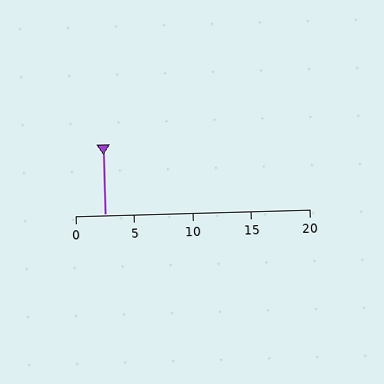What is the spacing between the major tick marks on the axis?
The major ticks are spaced 5 apart.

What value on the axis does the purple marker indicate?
The marker indicates approximately 2.5.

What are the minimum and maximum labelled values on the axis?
The axis runs from 0 to 20.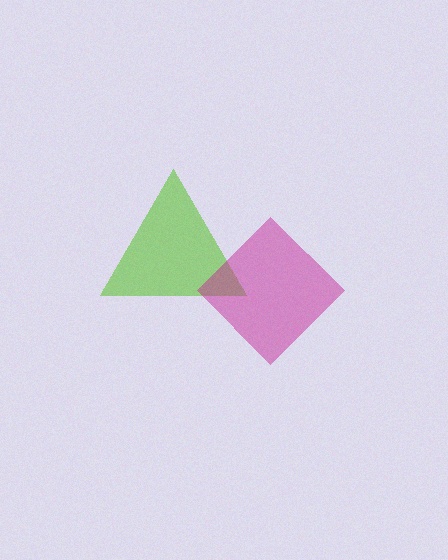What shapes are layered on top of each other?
The layered shapes are: a lime triangle, a magenta diamond.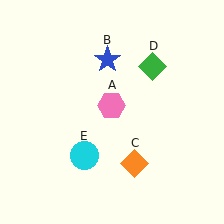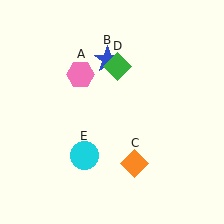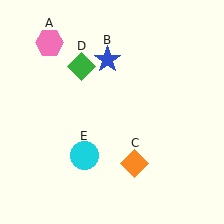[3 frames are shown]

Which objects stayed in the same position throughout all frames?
Blue star (object B) and orange diamond (object C) and cyan circle (object E) remained stationary.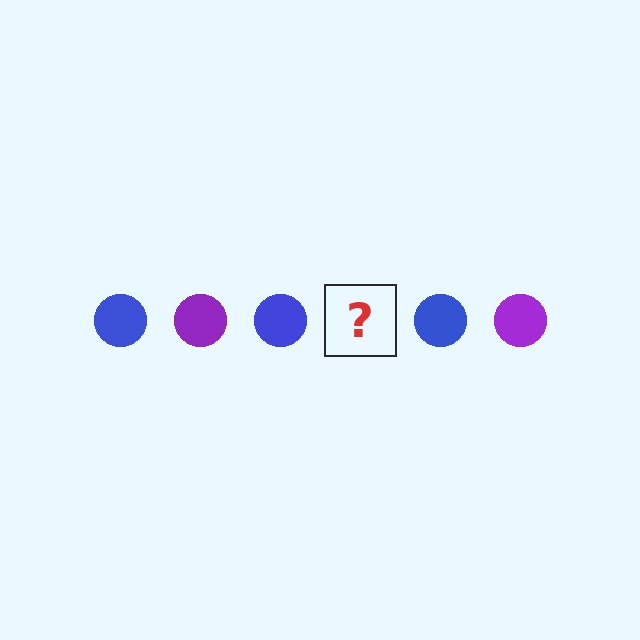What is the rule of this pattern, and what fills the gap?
The rule is that the pattern cycles through blue, purple circles. The gap should be filled with a purple circle.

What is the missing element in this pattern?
The missing element is a purple circle.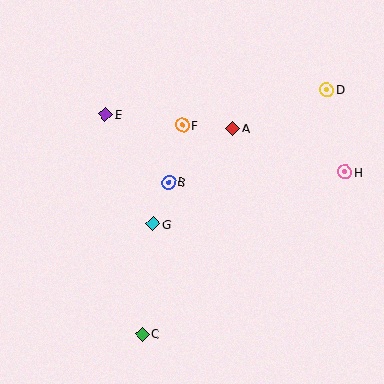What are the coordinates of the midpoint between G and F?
The midpoint between G and F is at (168, 175).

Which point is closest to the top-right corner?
Point D is closest to the top-right corner.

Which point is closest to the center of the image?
Point B at (169, 182) is closest to the center.